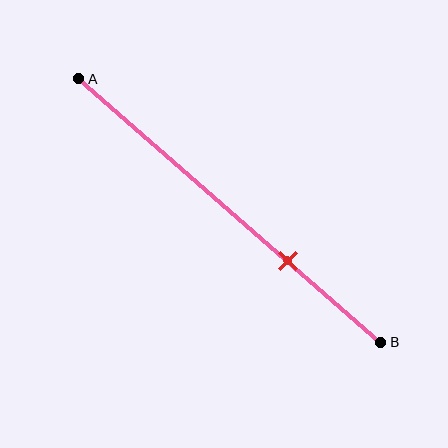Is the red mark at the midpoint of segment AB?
No, the mark is at about 70% from A, not at the 50% midpoint.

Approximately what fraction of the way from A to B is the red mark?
The red mark is approximately 70% of the way from A to B.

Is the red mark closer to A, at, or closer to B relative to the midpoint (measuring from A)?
The red mark is closer to point B than the midpoint of segment AB.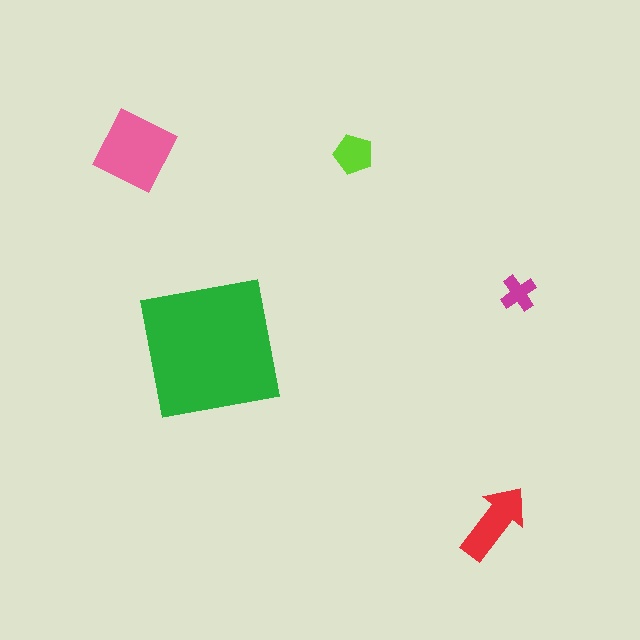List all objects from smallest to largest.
The magenta cross, the lime pentagon, the red arrow, the pink diamond, the green square.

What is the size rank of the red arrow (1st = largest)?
3rd.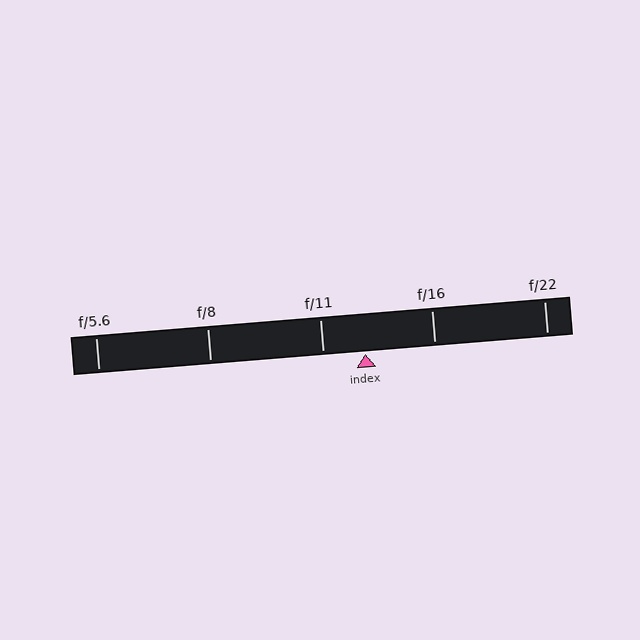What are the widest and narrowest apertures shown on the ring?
The widest aperture shown is f/5.6 and the narrowest is f/22.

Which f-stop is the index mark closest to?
The index mark is closest to f/11.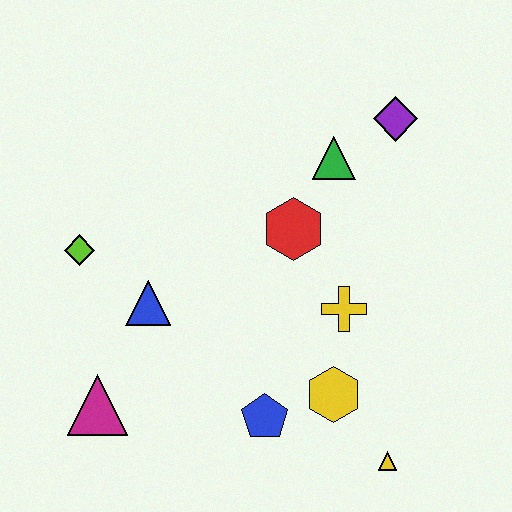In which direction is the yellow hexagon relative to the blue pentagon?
The yellow hexagon is to the right of the blue pentagon.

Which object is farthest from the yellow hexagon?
The lime diamond is farthest from the yellow hexagon.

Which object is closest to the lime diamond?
The blue triangle is closest to the lime diamond.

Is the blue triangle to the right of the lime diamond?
Yes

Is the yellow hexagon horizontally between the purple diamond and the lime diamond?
Yes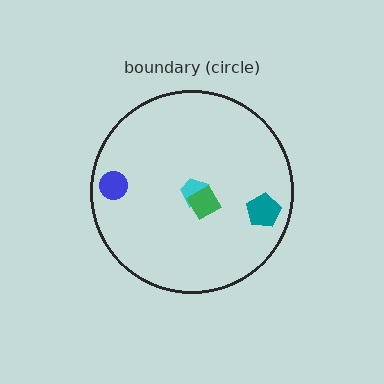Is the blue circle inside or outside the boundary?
Inside.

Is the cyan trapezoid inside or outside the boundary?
Inside.